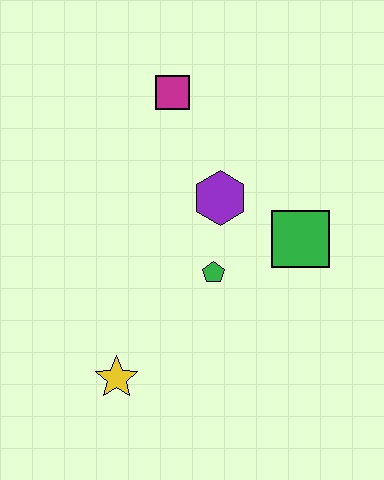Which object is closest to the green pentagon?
The purple hexagon is closest to the green pentagon.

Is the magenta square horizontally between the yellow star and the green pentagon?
Yes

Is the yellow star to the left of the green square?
Yes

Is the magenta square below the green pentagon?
No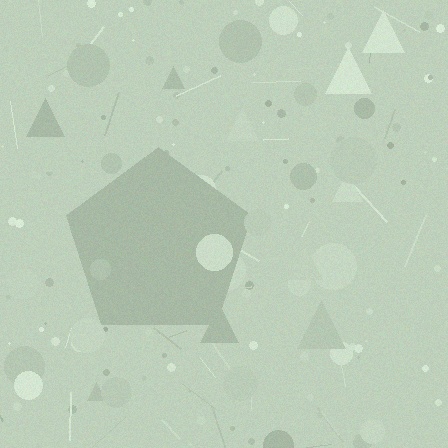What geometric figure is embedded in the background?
A pentagon is embedded in the background.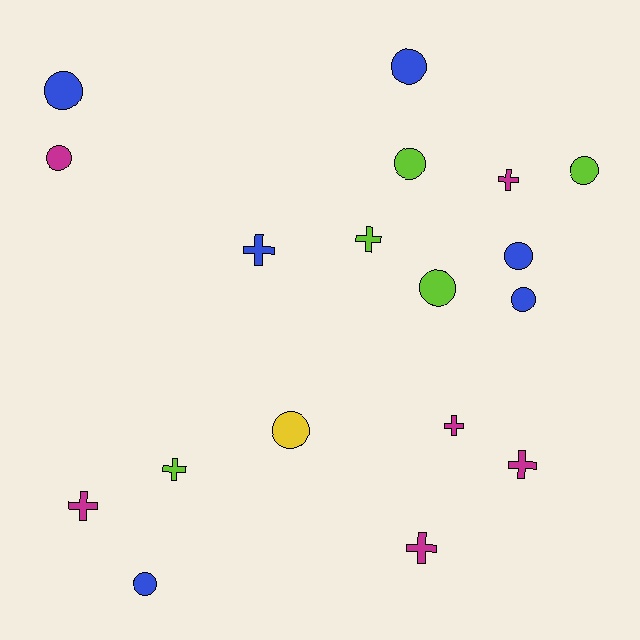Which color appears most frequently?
Magenta, with 6 objects.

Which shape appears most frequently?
Circle, with 10 objects.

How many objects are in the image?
There are 18 objects.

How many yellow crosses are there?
There are no yellow crosses.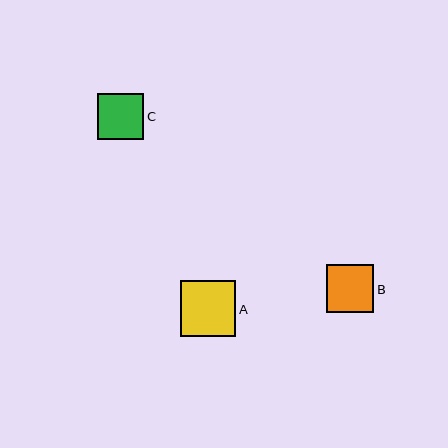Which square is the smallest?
Square C is the smallest with a size of approximately 46 pixels.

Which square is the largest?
Square A is the largest with a size of approximately 55 pixels.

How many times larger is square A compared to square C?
Square A is approximately 1.2 times the size of square C.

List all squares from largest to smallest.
From largest to smallest: A, B, C.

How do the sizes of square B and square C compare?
Square B and square C are approximately the same size.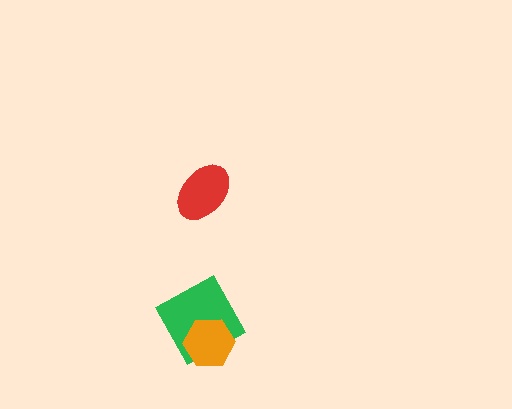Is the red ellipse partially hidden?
No, no other shape covers it.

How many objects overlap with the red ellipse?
0 objects overlap with the red ellipse.